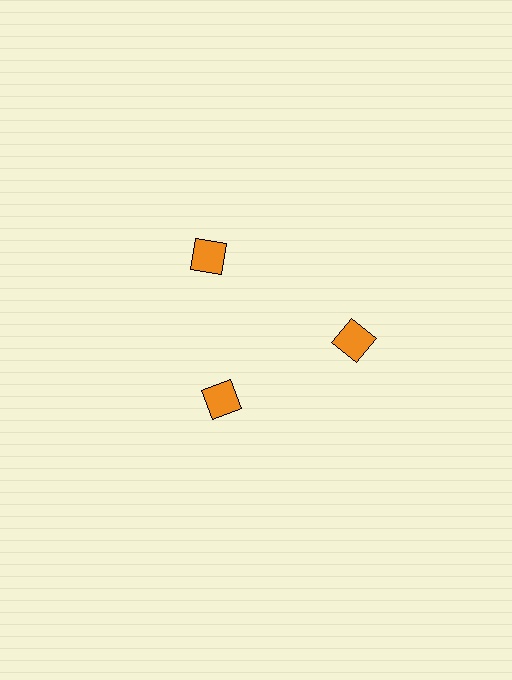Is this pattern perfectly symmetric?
No. The 3 orange squares are arranged in a ring, but one element near the 7 o'clock position is pulled inward toward the center, breaking the 3-fold rotational symmetry.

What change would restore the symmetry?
The symmetry would be restored by moving it outward, back onto the ring so that all 3 squares sit at equal angles and equal distance from the center.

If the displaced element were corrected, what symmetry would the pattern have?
It would have 3-fold rotational symmetry — the pattern would map onto itself every 120 degrees.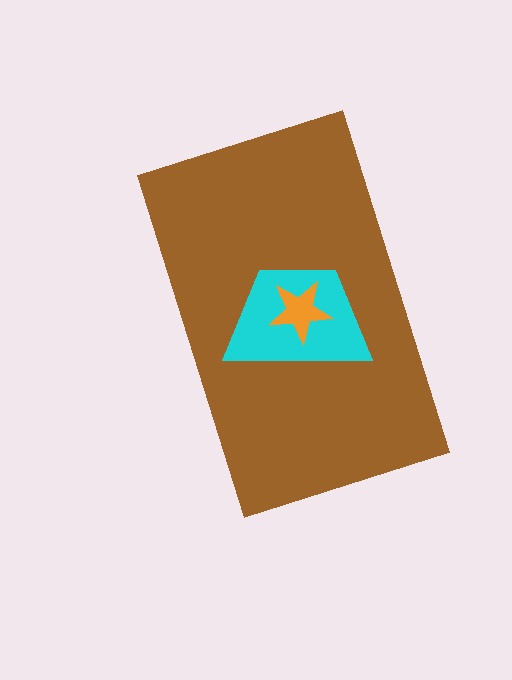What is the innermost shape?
The orange star.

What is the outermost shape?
The brown rectangle.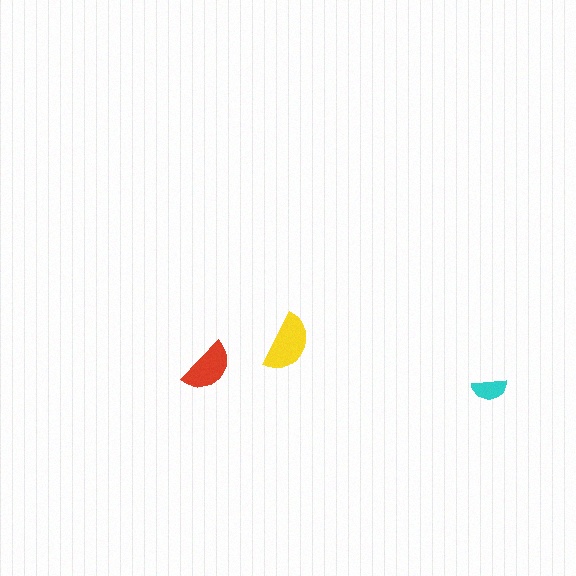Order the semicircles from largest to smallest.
the yellow one, the red one, the cyan one.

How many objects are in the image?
There are 3 objects in the image.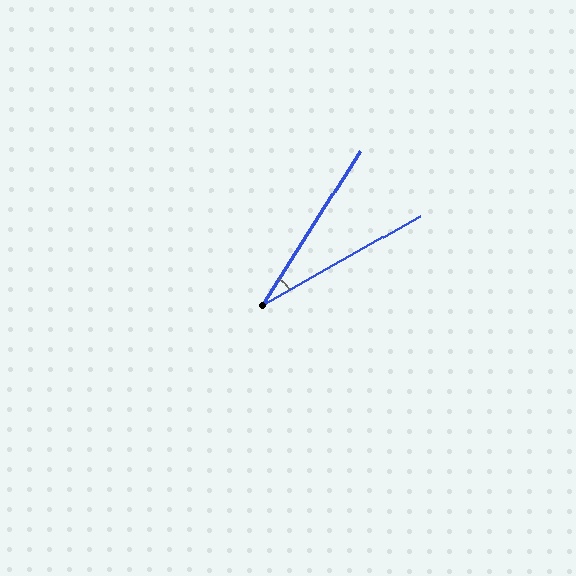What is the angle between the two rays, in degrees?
Approximately 28 degrees.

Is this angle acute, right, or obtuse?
It is acute.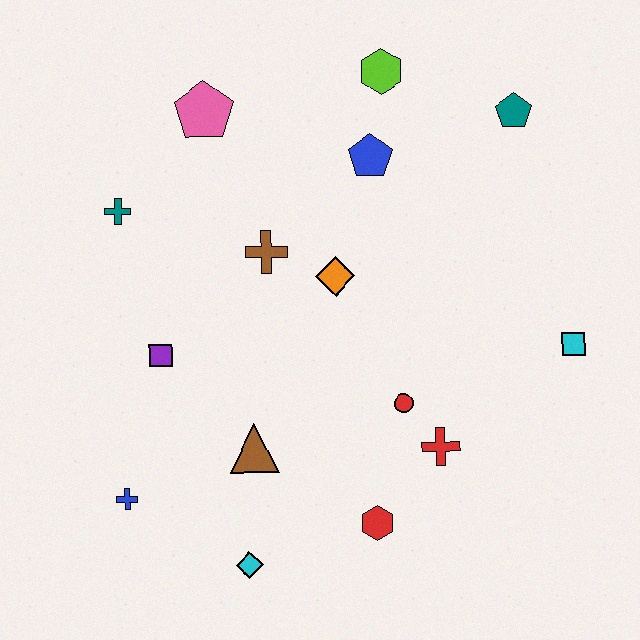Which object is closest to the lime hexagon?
The blue pentagon is closest to the lime hexagon.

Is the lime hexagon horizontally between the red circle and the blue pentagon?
Yes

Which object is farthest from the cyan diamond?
The teal pentagon is farthest from the cyan diamond.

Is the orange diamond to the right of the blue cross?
Yes